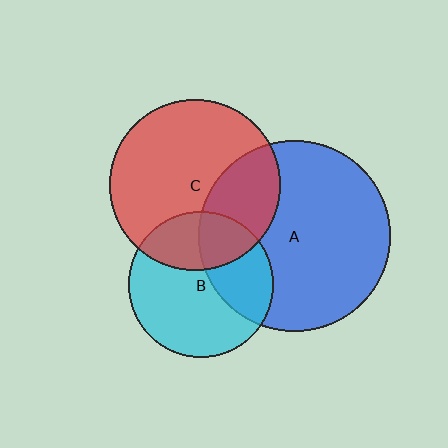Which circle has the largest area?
Circle A (blue).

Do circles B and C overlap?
Yes.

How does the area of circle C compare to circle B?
Approximately 1.4 times.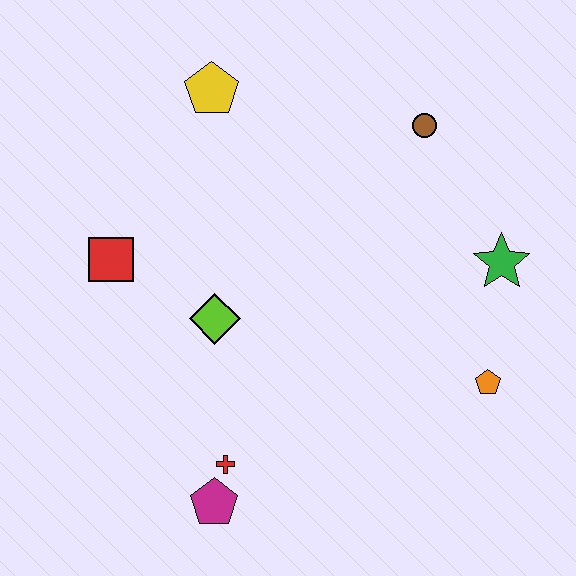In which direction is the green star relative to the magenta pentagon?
The green star is to the right of the magenta pentagon.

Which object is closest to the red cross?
The magenta pentagon is closest to the red cross.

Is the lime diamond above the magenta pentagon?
Yes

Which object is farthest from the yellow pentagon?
The magenta pentagon is farthest from the yellow pentagon.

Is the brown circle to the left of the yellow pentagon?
No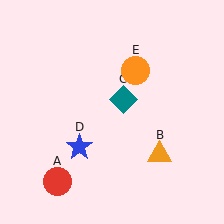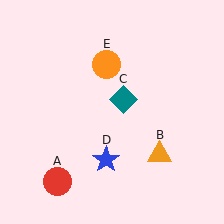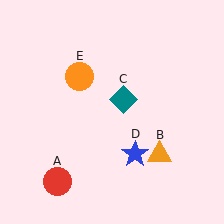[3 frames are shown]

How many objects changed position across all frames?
2 objects changed position: blue star (object D), orange circle (object E).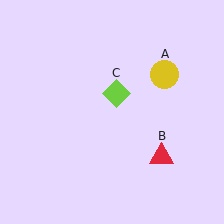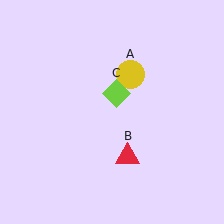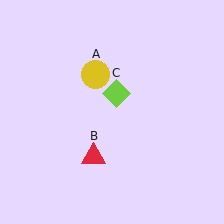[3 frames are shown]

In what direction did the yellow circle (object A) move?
The yellow circle (object A) moved left.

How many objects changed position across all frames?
2 objects changed position: yellow circle (object A), red triangle (object B).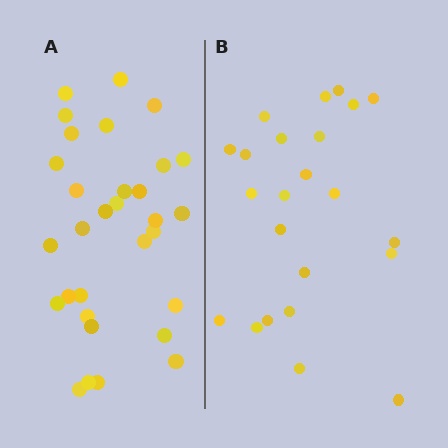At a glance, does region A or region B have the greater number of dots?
Region A (the left region) has more dots.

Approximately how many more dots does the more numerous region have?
Region A has roughly 8 or so more dots than region B.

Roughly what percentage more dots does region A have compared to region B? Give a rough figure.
About 35% more.